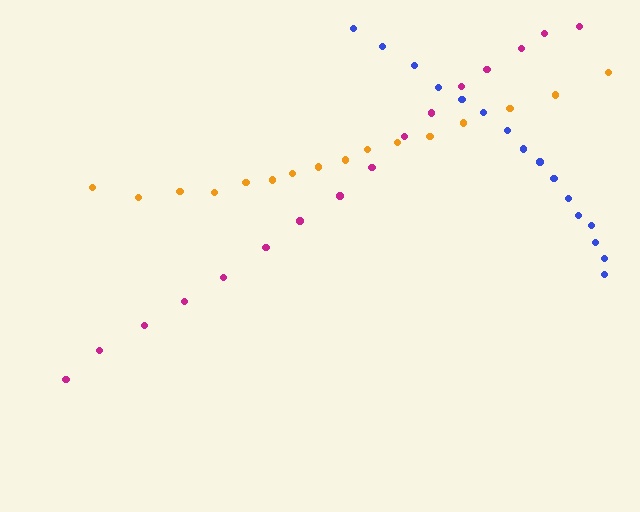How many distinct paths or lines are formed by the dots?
There are 3 distinct paths.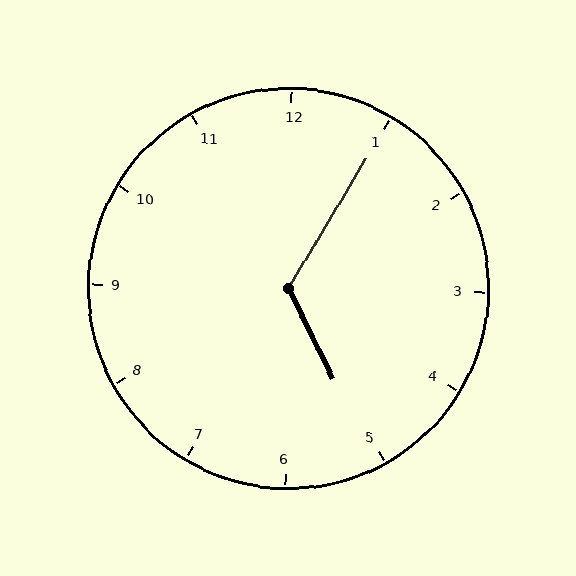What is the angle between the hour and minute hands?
Approximately 122 degrees.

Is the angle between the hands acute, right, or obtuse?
It is obtuse.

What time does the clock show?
5:05.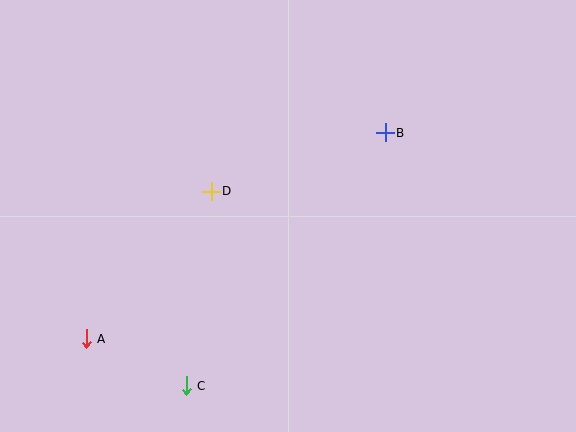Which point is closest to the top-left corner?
Point D is closest to the top-left corner.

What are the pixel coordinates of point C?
Point C is at (186, 386).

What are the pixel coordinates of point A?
Point A is at (86, 339).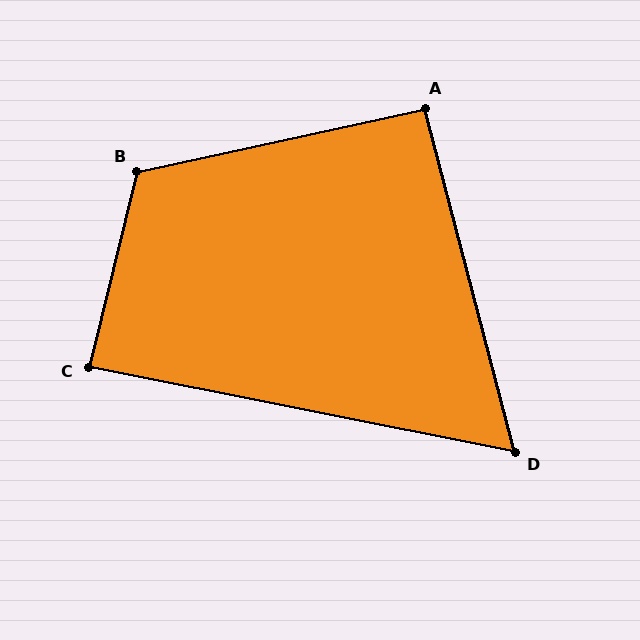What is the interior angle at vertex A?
Approximately 92 degrees (approximately right).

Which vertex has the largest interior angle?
B, at approximately 116 degrees.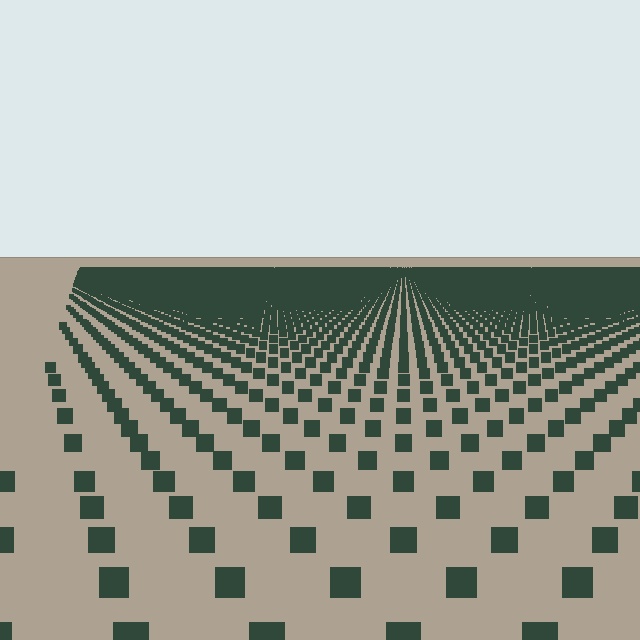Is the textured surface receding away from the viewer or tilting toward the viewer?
The surface is receding away from the viewer. Texture elements get smaller and denser toward the top.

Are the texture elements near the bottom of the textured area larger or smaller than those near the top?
Larger. Near the bottom, elements are closer to the viewer and appear at a bigger on-screen size.